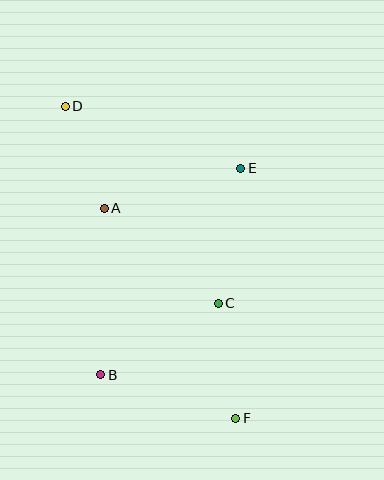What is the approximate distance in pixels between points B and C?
The distance between B and C is approximately 138 pixels.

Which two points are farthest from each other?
Points D and F are farthest from each other.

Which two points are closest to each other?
Points A and D are closest to each other.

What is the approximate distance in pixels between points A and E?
The distance between A and E is approximately 142 pixels.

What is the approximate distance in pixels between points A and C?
The distance between A and C is approximately 148 pixels.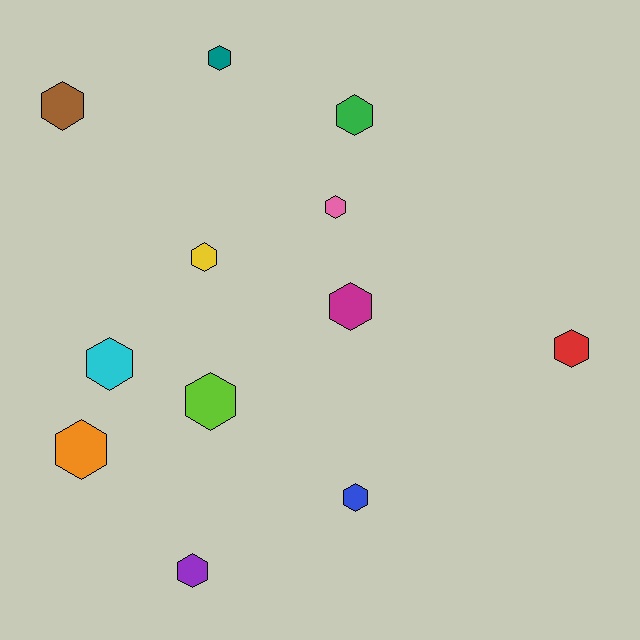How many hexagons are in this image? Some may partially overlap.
There are 12 hexagons.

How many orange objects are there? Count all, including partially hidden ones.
There is 1 orange object.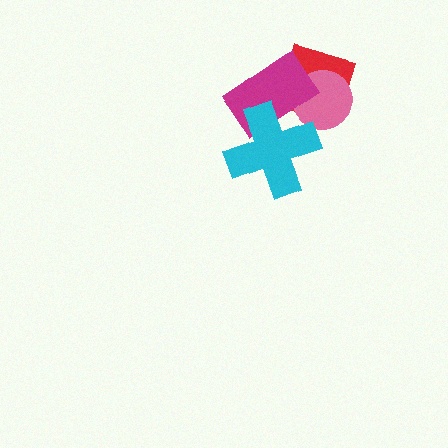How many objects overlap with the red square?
2 objects overlap with the red square.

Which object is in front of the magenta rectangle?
The cyan cross is in front of the magenta rectangle.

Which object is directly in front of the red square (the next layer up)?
The pink circle is directly in front of the red square.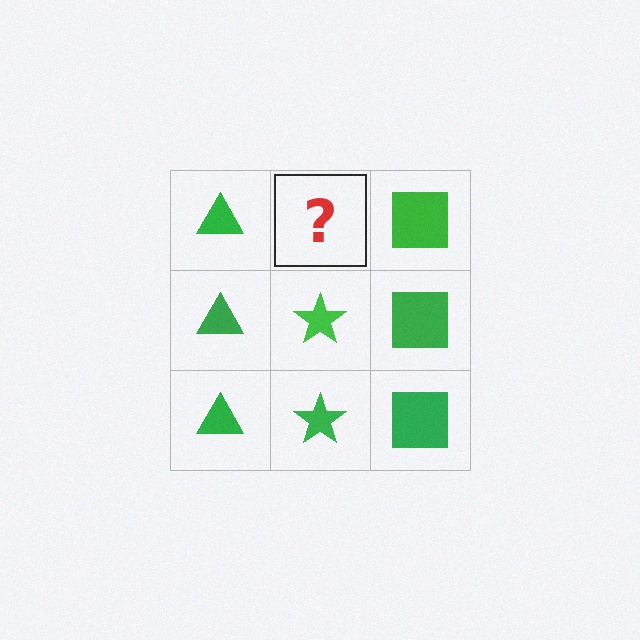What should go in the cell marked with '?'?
The missing cell should contain a green star.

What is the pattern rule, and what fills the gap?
The rule is that each column has a consistent shape. The gap should be filled with a green star.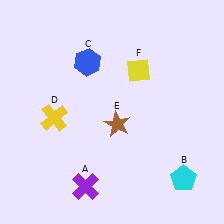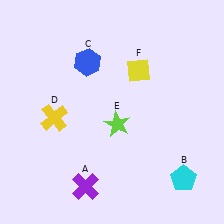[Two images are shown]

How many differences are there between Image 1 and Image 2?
There is 1 difference between the two images.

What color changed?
The star (E) changed from brown in Image 1 to lime in Image 2.